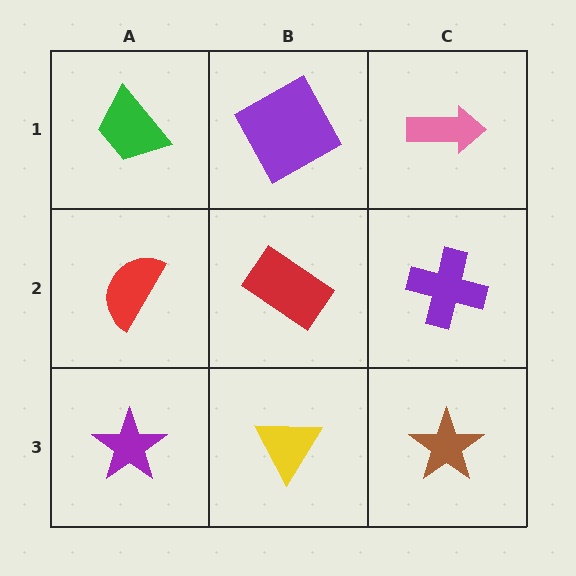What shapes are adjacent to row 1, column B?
A red rectangle (row 2, column B), a green trapezoid (row 1, column A), a pink arrow (row 1, column C).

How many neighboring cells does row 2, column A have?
3.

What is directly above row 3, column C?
A purple cross.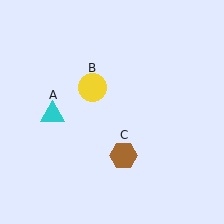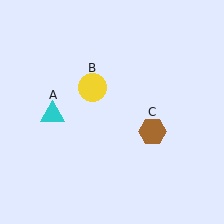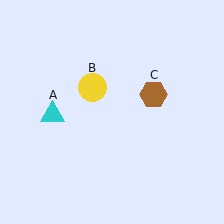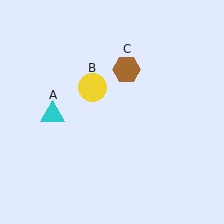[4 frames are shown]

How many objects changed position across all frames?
1 object changed position: brown hexagon (object C).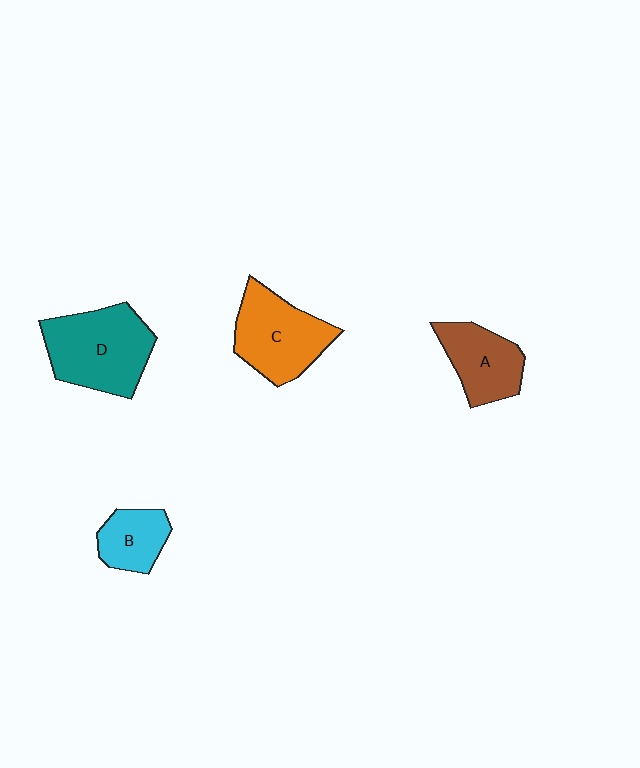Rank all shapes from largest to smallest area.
From largest to smallest: D (teal), C (orange), A (brown), B (cyan).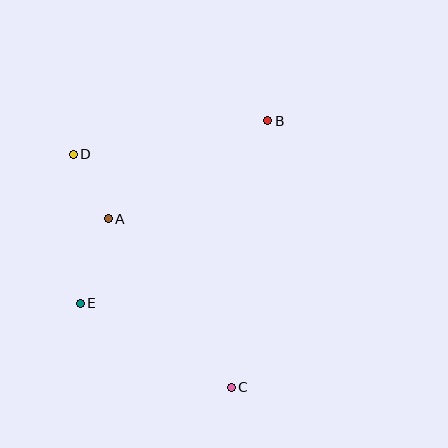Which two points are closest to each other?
Points A and D are closest to each other.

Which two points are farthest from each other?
Points C and D are farthest from each other.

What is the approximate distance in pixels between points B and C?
The distance between B and C is approximately 269 pixels.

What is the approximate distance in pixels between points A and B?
The distance between A and B is approximately 187 pixels.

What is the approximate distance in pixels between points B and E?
The distance between B and E is approximately 262 pixels.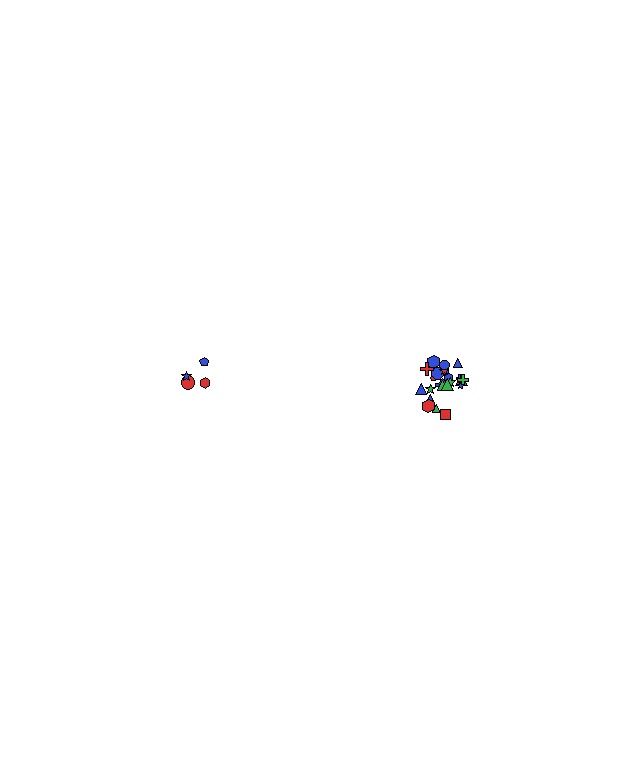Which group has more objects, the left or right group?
The right group.